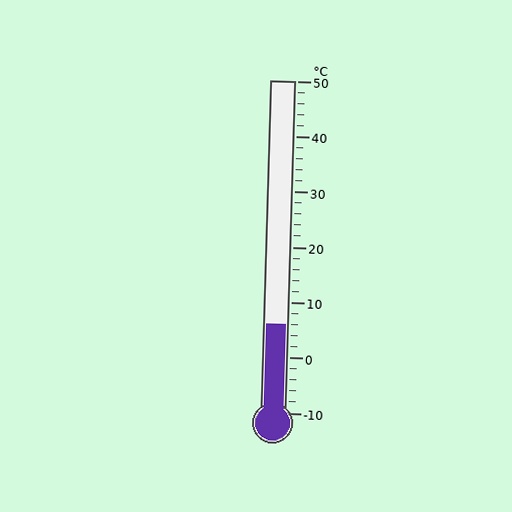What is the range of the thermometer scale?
The thermometer scale ranges from -10°C to 50°C.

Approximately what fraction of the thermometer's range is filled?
The thermometer is filled to approximately 25% of its range.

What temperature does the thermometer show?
The thermometer shows approximately 6°C.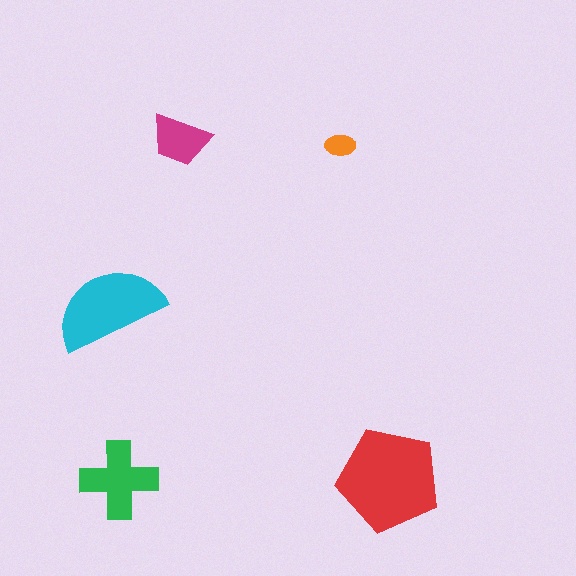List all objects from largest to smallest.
The red pentagon, the cyan semicircle, the green cross, the magenta trapezoid, the orange ellipse.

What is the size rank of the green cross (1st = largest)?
3rd.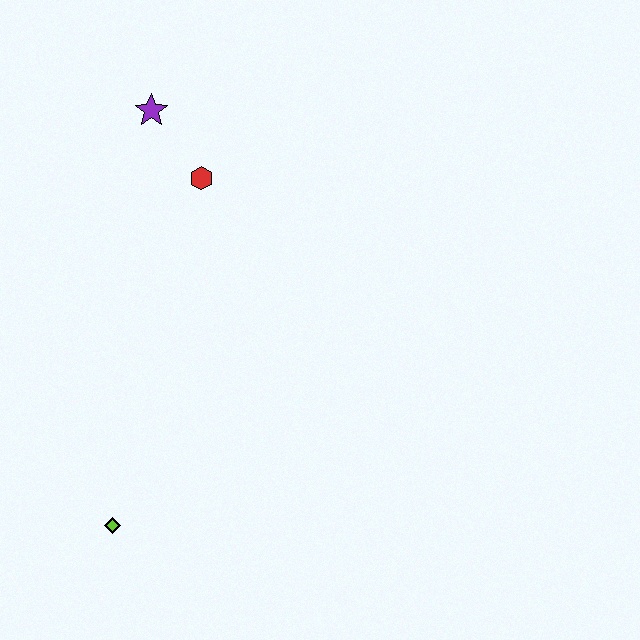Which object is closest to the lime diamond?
The red hexagon is closest to the lime diamond.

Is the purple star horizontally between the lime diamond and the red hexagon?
Yes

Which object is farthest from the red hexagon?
The lime diamond is farthest from the red hexagon.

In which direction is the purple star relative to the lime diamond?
The purple star is above the lime diamond.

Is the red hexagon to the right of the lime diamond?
Yes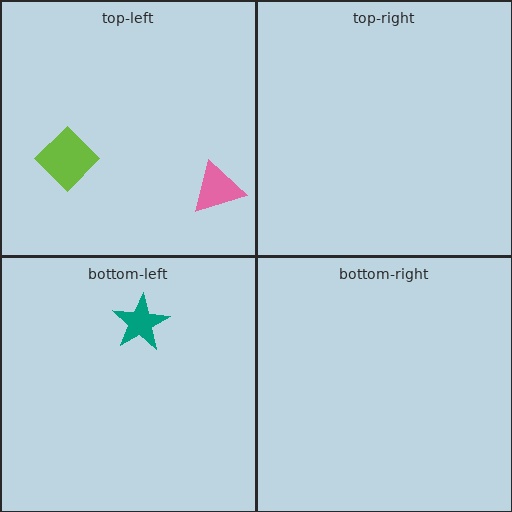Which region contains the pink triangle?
The top-left region.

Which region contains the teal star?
The bottom-left region.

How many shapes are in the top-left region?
2.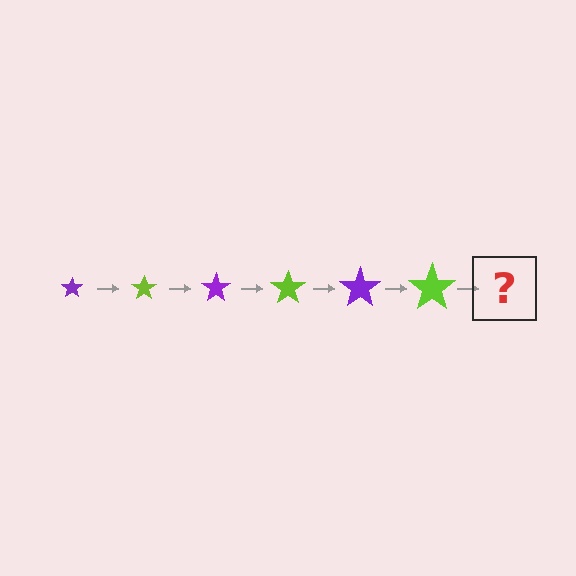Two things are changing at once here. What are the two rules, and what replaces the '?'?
The two rules are that the star grows larger each step and the color cycles through purple and lime. The '?' should be a purple star, larger than the previous one.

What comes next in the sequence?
The next element should be a purple star, larger than the previous one.